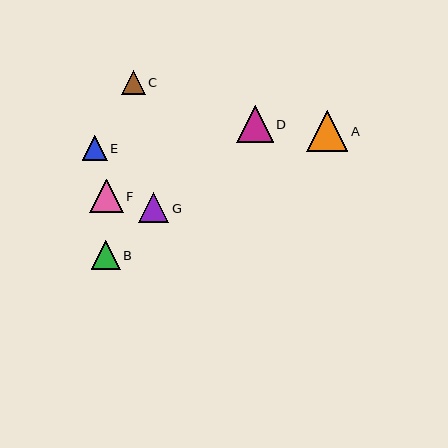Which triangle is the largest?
Triangle A is the largest with a size of approximately 41 pixels.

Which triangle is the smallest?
Triangle C is the smallest with a size of approximately 24 pixels.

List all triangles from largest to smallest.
From largest to smallest: A, D, F, G, B, E, C.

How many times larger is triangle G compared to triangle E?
Triangle G is approximately 1.2 times the size of triangle E.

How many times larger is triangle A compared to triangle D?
Triangle A is approximately 1.1 times the size of triangle D.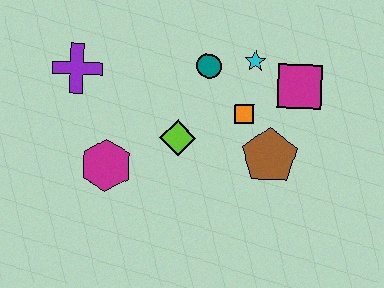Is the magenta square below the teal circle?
Yes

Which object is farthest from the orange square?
The purple cross is farthest from the orange square.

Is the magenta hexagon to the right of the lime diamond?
No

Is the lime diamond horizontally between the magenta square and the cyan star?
No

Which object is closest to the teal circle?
The cyan star is closest to the teal circle.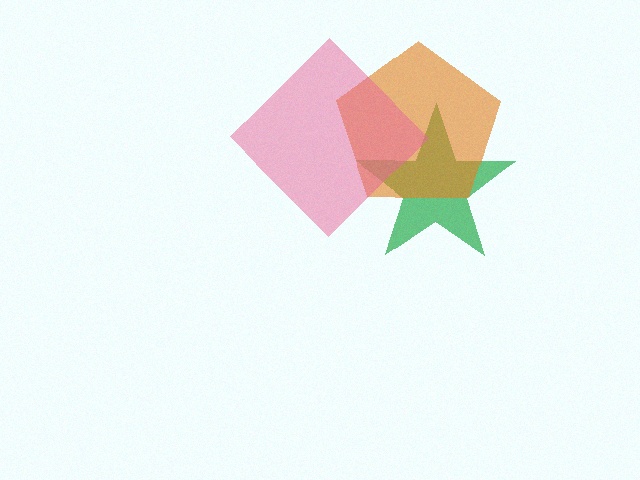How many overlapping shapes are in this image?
There are 3 overlapping shapes in the image.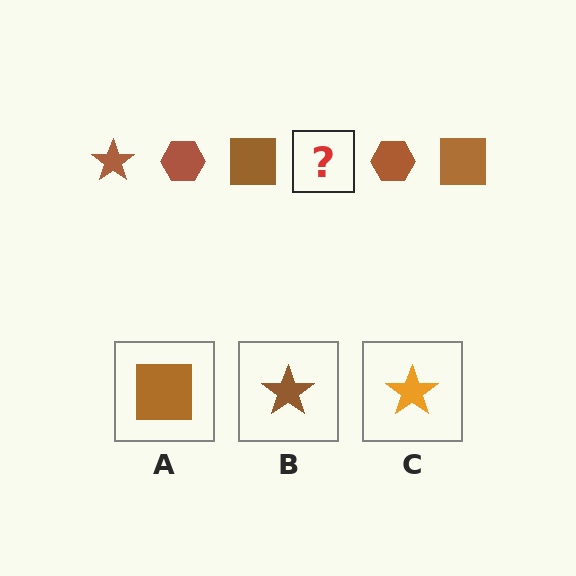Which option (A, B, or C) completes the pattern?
B.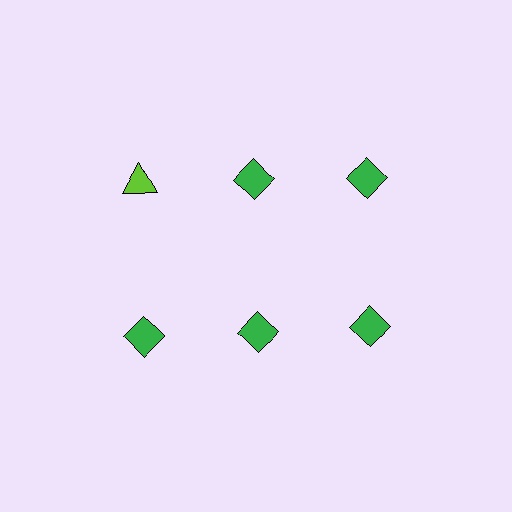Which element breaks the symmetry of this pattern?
The lime triangle in the top row, leftmost column breaks the symmetry. All other shapes are green diamonds.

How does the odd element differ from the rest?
It differs in both color (lime instead of green) and shape (triangle instead of diamond).